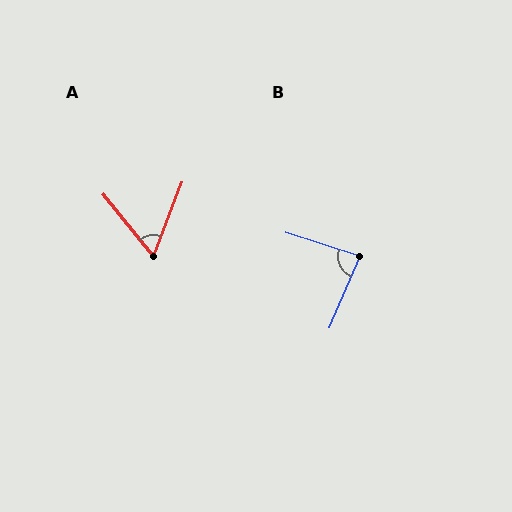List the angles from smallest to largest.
A (60°), B (84°).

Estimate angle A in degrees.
Approximately 60 degrees.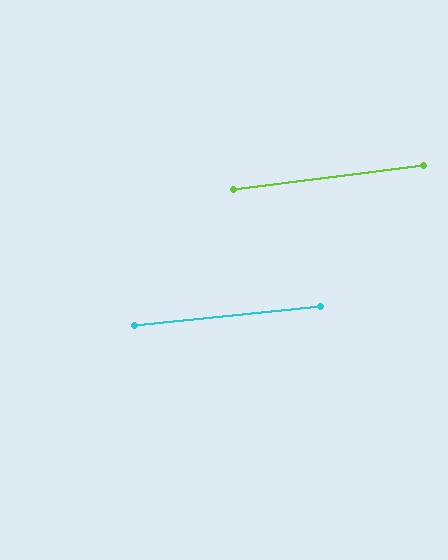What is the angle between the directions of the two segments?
Approximately 1 degree.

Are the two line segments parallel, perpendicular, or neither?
Parallel — their directions differ by only 1.3°.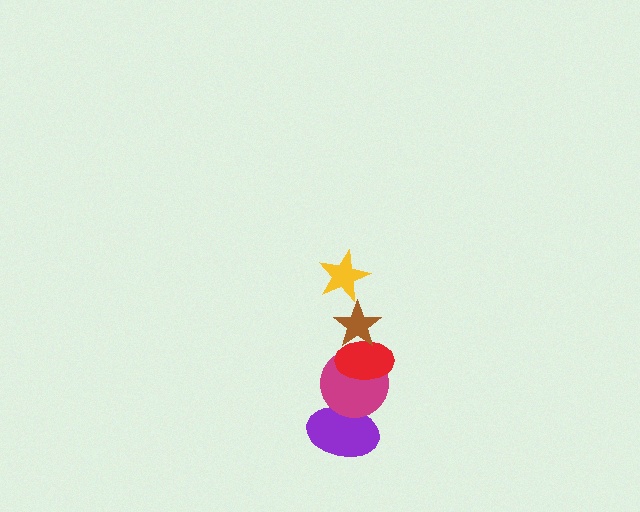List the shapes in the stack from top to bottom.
From top to bottom: the yellow star, the brown star, the red ellipse, the magenta circle, the purple ellipse.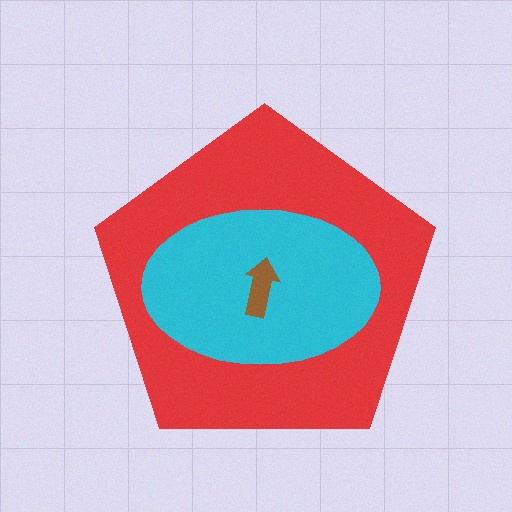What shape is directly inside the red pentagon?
The cyan ellipse.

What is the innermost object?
The brown arrow.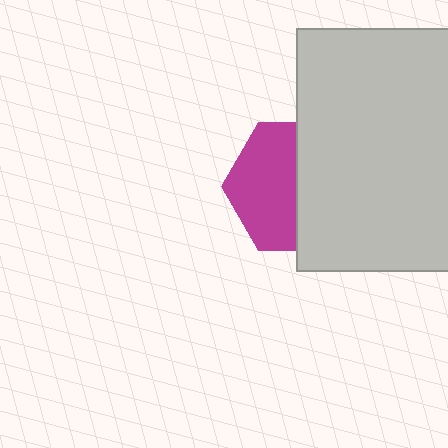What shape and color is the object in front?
The object in front is a light gray rectangle.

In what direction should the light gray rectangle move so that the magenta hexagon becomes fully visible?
The light gray rectangle should move right. That is the shortest direction to clear the overlap and leave the magenta hexagon fully visible.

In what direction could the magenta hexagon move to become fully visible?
The magenta hexagon could move left. That would shift it out from behind the light gray rectangle entirely.